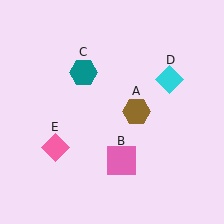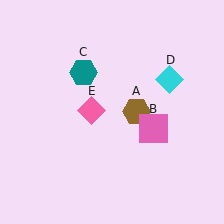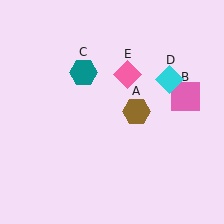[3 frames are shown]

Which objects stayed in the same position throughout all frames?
Brown hexagon (object A) and teal hexagon (object C) and cyan diamond (object D) remained stationary.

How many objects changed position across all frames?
2 objects changed position: pink square (object B), pink diamond (object E).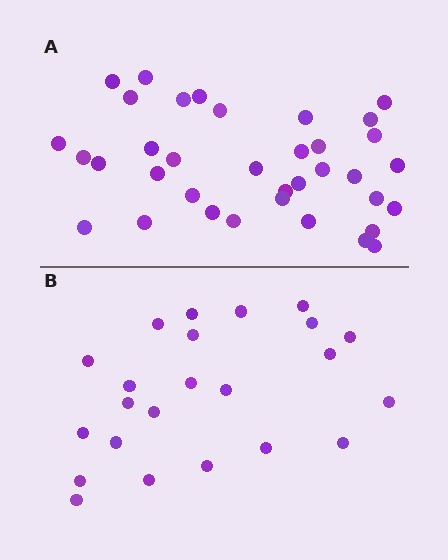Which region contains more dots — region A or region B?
Region A (the top region) has more dots.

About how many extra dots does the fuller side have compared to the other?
Region A has approximately 15 more dots than region B.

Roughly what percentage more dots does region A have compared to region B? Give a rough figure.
About 55% more.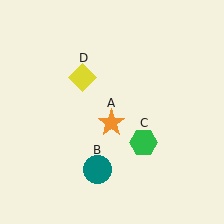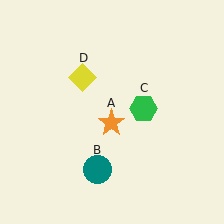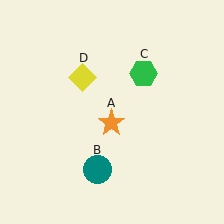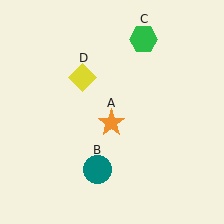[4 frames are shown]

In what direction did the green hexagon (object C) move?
The green hexagon (object C) moved up.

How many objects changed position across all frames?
1 object changed position: green hexagon (object C).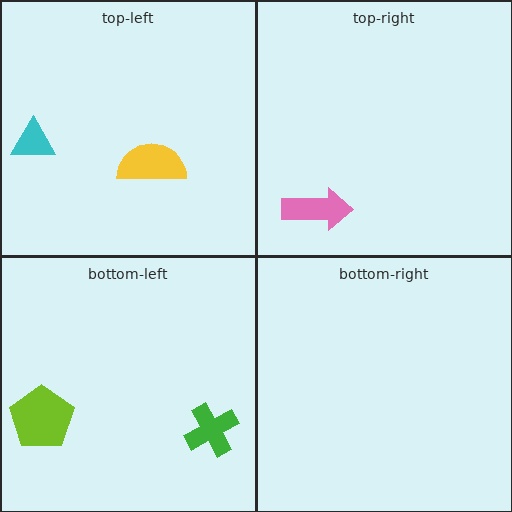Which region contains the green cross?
The bottom-left region.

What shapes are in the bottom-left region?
The lime pentagon, the green cross.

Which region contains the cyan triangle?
The top-left region.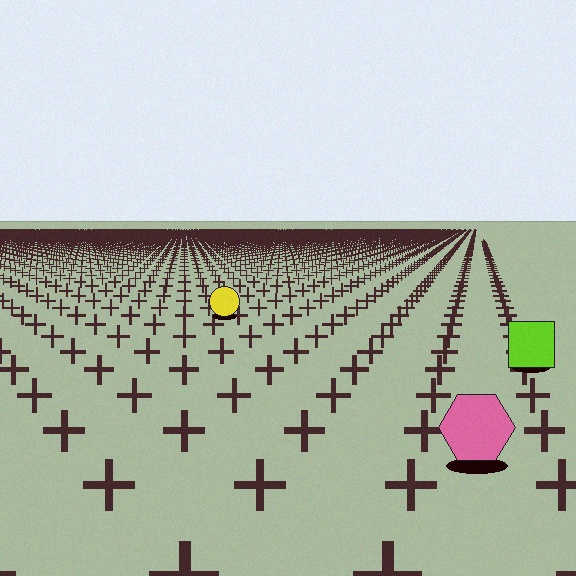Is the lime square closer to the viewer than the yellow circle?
Yes. The lime square is closer — you can tell from the texture gradient: the ground texture is coarser near it.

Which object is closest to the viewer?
The pink hexagon is closest. The texture marks near it are larger and more spread out.